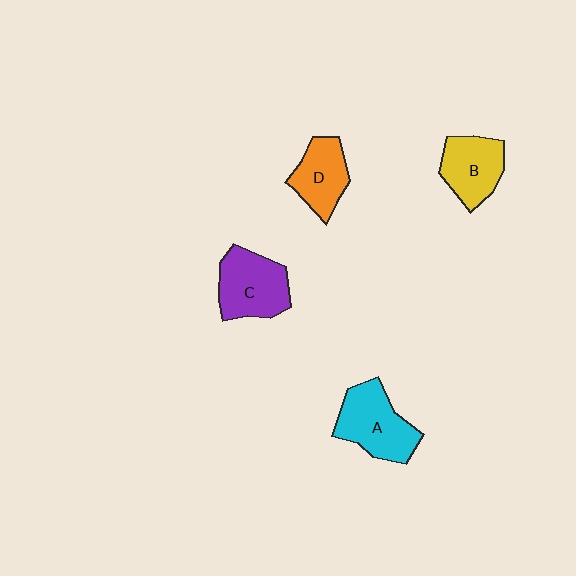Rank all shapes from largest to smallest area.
From largest to smallest: A (cyan), C (purple), B (yellow), D (orange).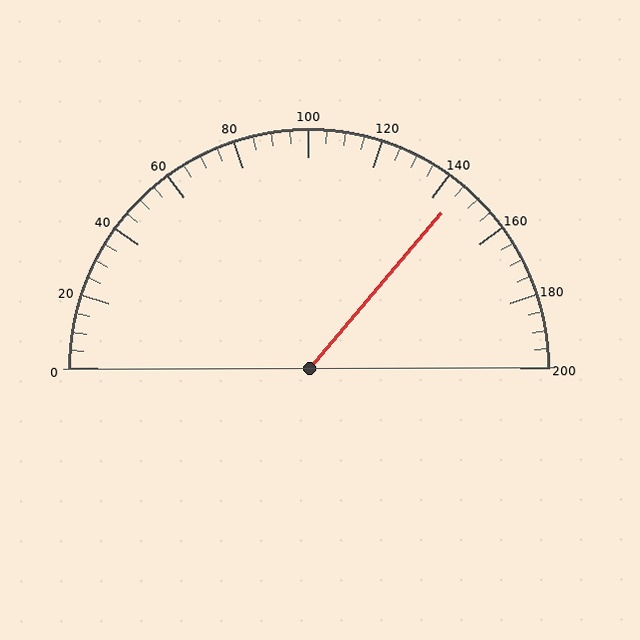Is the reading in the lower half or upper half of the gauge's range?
The reading is in the upper half of the range (0 to 200).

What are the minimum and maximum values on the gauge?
The gauge ranges from 0 to 200.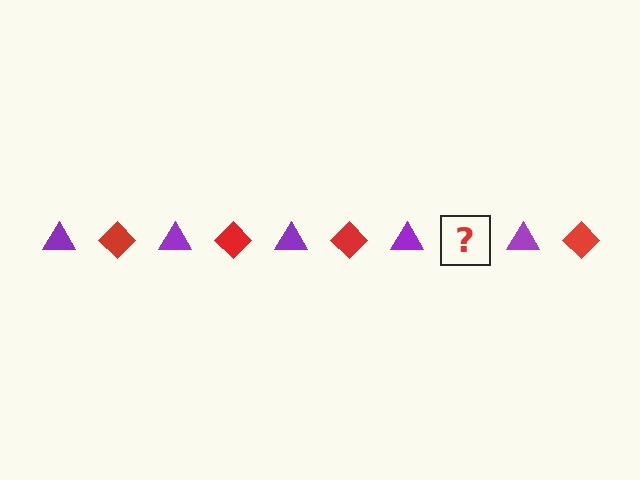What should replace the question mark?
The question mark should be replaced with a red diamond.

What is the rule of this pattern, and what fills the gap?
The rule is that the pattern alternates between purple triangle and red diamond. The gap should be filled with a red diamond.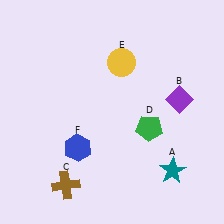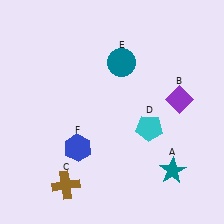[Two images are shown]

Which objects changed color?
D changed from green to cyan. E changed from yellow to teal.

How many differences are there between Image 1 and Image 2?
There are 2 differences between the two images.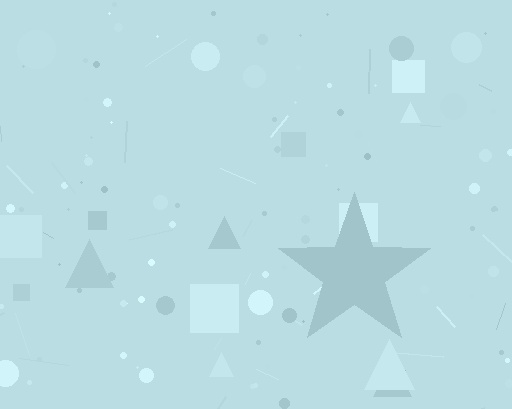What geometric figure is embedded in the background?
A star is embedded in the background.